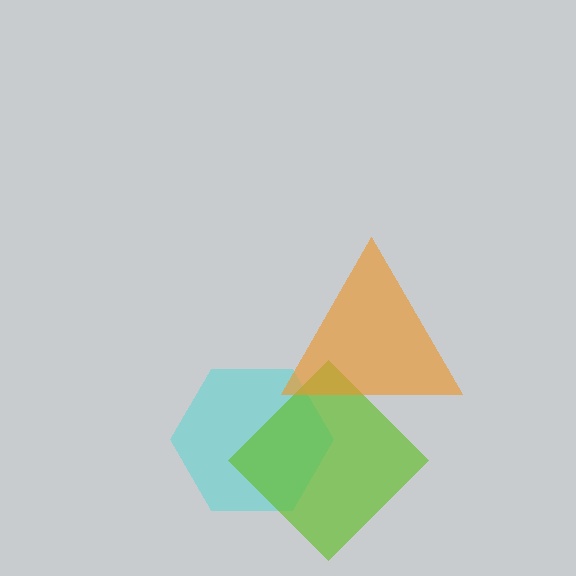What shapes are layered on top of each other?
The layered shapes are: a cyan hexagon, a lime diamond, an orange triangle.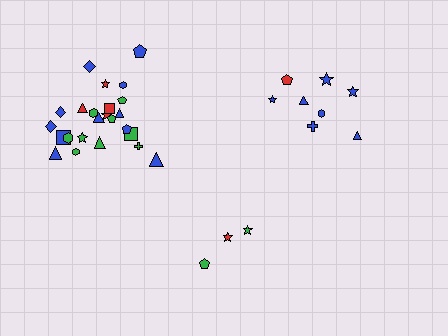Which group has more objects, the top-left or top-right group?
The top-left group.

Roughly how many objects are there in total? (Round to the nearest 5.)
Roughly 35 objects in total.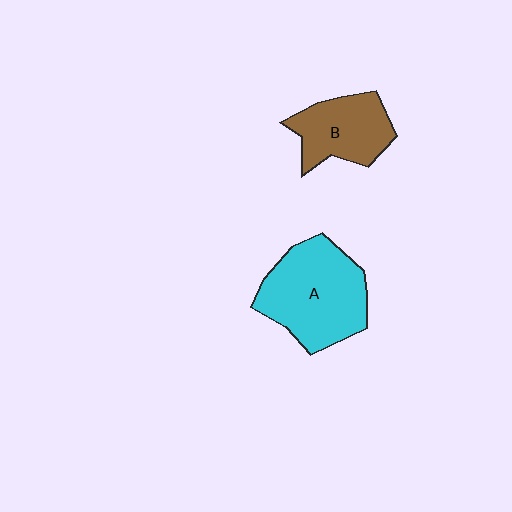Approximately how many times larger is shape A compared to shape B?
Approximately 1.6 times.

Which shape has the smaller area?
Shape B (brown).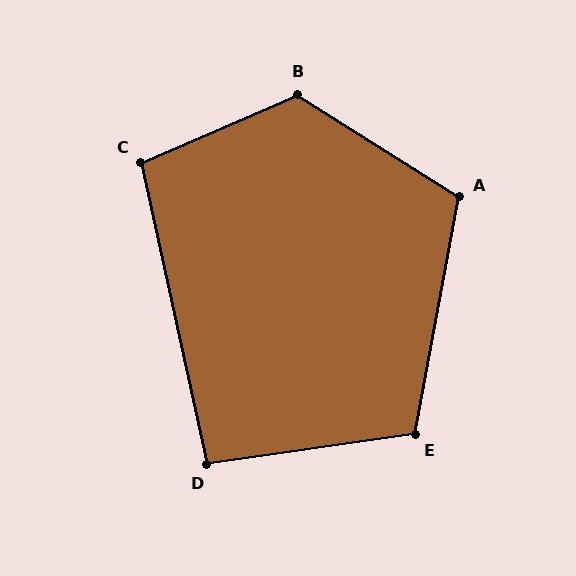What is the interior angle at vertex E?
Approximately 108 degrees (obtuse).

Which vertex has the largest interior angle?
B, at approximately 124 degrees.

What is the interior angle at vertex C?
Approximately 101 degrees (obtuse).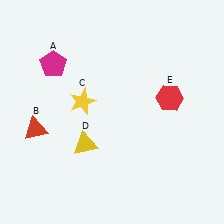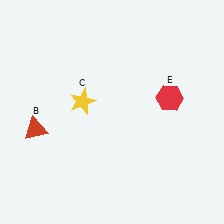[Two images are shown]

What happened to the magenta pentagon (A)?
The magenta pentagon (A) was removed in Image 2. It was in the top-left area of Image 1.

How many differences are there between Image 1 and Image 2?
There are 2 differences between the two images.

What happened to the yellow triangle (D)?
The yellow triangle (D) was removed in Image 2. It was in the bottom-left area of Image 1.